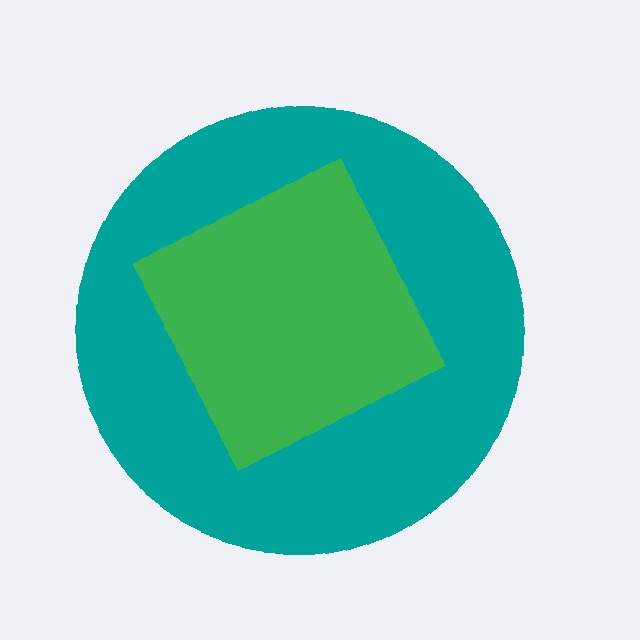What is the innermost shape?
The green diamond.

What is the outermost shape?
The teal circle.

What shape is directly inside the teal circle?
The green diamond.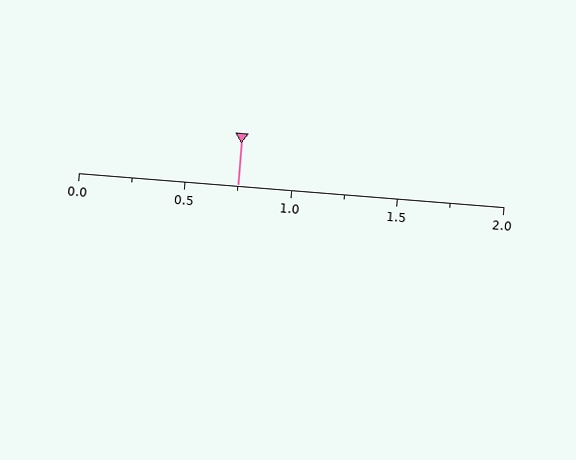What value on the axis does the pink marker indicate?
The marker indicates approximately 0.75.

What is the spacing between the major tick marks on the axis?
The major ticks are spaced 0.5 apart.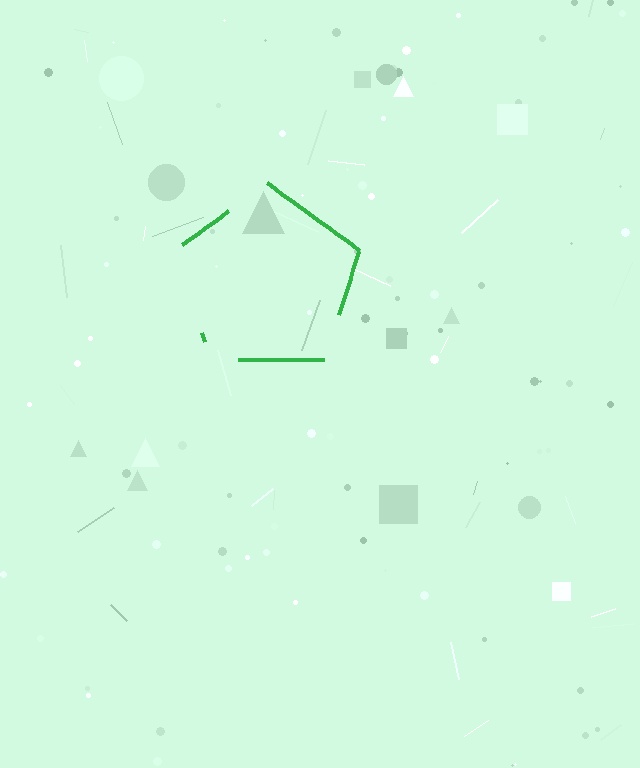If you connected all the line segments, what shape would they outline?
They would outline a pentagon.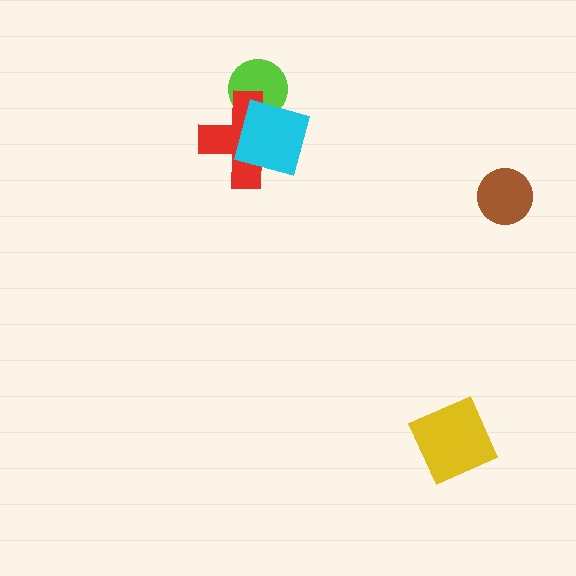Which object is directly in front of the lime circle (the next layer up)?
The red cross is directly in front of the lime circle.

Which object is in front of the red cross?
The cyan diamond is in front of the red cross.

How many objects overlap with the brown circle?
0 objects overlap with the brown circle.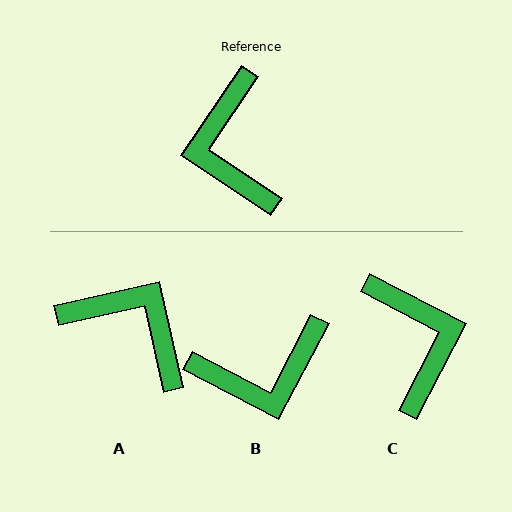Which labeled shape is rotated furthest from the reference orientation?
C, about 173 degrees away.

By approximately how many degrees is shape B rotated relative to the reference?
Approximately 97 degrees counter-clockwise.